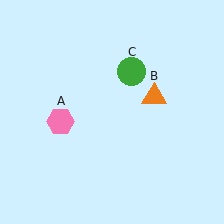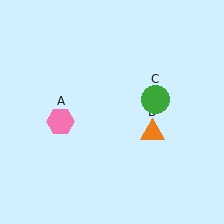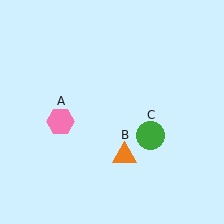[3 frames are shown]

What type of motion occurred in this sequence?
The orange triangle (object B), green circle (object C) rotated clockwise around the center of the scene.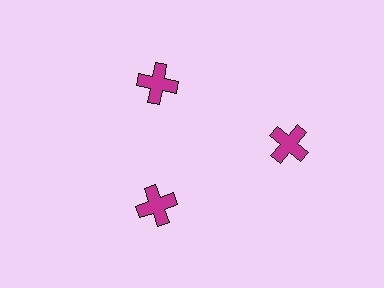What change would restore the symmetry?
The symmetry would be restored by moving it inward, back onto the ring so that all 3 crosses sit at equal angles and equal distance from the center.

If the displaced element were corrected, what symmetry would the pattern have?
It would have 3-fold rotational symmetry — the pattern would map onto itself every 120 degrees.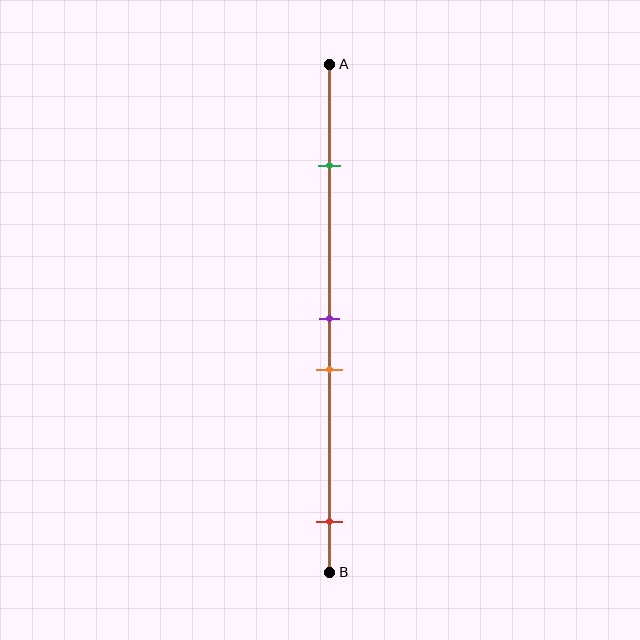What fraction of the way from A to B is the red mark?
The red mark is approximately 90% (0.9) of the way from A to B.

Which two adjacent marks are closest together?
The purple and orange marks are the closest adjacent pair.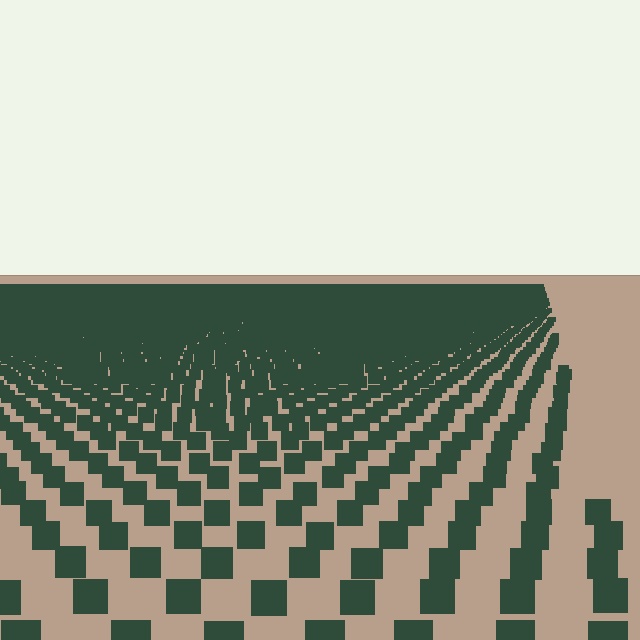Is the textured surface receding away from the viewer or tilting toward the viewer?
The surface is receding away from the viewer. Texture elements get smaller and denser toward the top.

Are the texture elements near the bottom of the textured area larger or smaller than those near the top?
Larger. Near the bottom, elements are closer to the viewer and appear at a bigger on-screen size.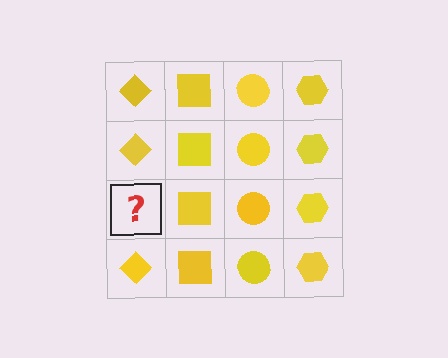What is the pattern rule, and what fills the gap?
The rule is that each column has a consistent shape. The gap should be filled with a yellow diamond.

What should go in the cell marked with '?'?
The missing cell should contain a yellow diamond.